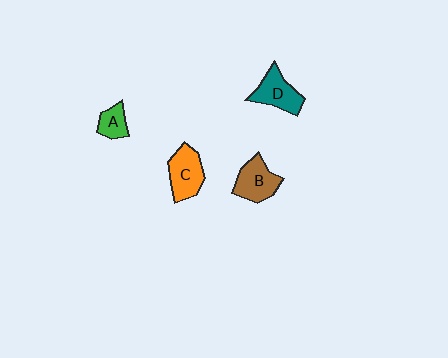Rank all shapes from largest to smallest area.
From largest to smallest: C (orange), B (brown), D (teal), A (green).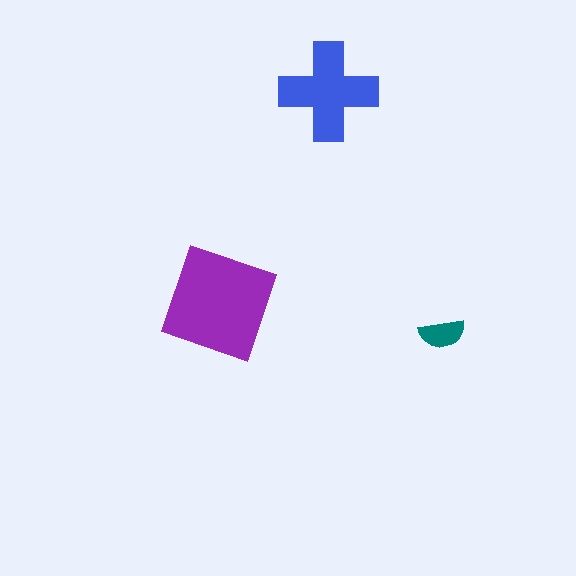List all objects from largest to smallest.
The purple square, the blue cross, the teal semicircle.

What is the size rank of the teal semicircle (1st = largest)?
3rd.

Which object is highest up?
The blue cross is topmost.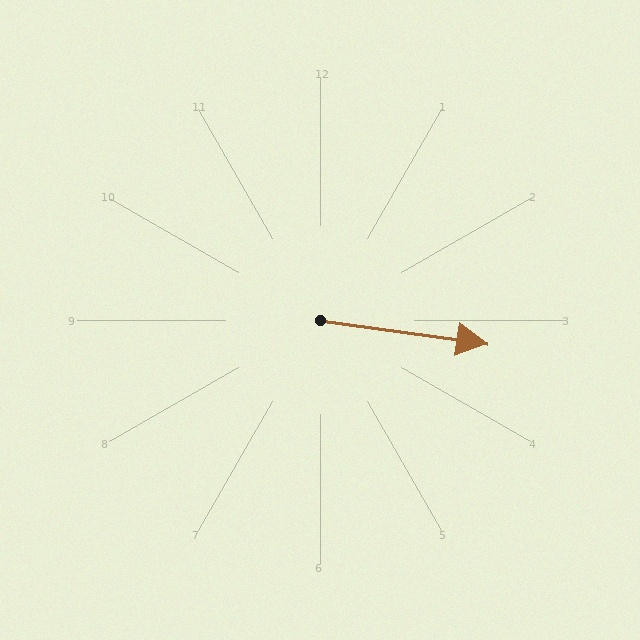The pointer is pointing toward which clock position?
Roughly 3 o'clock.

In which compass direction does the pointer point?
East.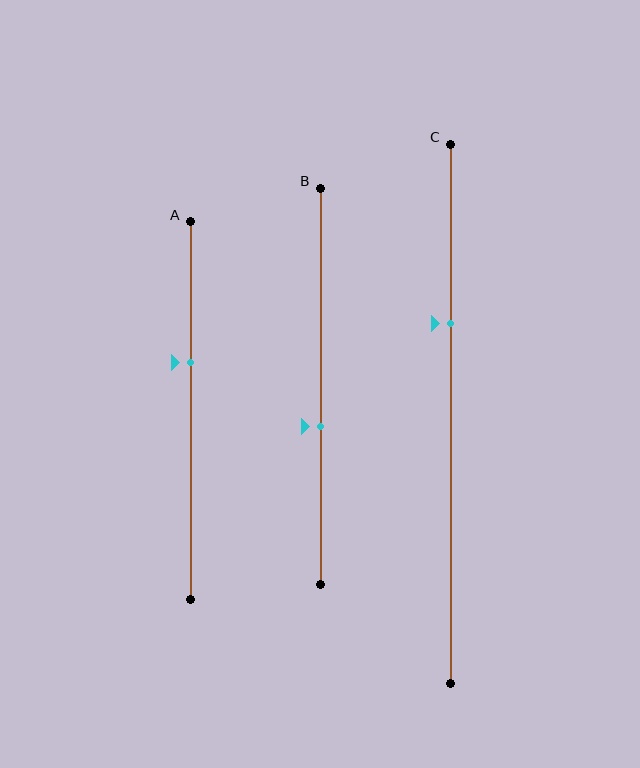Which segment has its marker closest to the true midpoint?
Segment B has its marker closest to the true midpoint.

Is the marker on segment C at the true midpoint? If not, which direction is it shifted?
No, the marker on segment C is shifted upward by about 17% of the segment length.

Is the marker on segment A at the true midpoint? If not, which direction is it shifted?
No, the marker on segment A is shifted upward by about 13% of the segment length.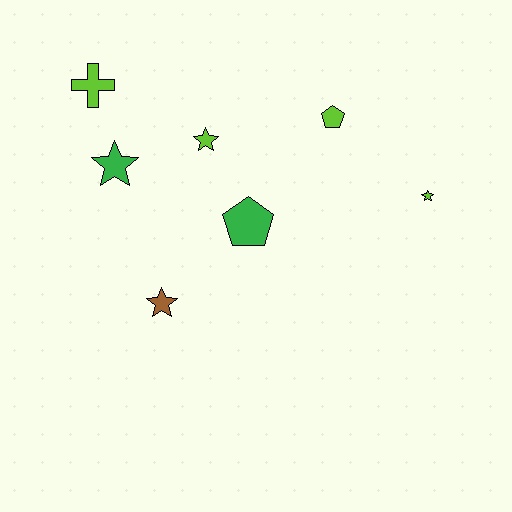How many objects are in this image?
There are 7 objects.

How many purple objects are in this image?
There are no purple objects.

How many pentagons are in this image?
There are 2 pentagons.